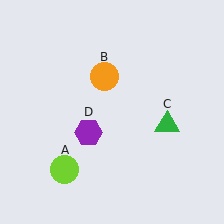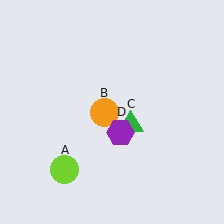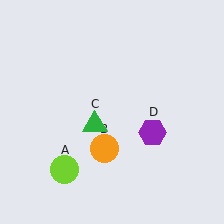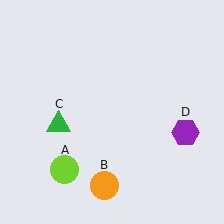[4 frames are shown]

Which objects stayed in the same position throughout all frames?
Lime circle (object A) remained stationary.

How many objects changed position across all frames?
3 objects changed position: orange circle (object B), green triangle (object C), purple hexagon (object D).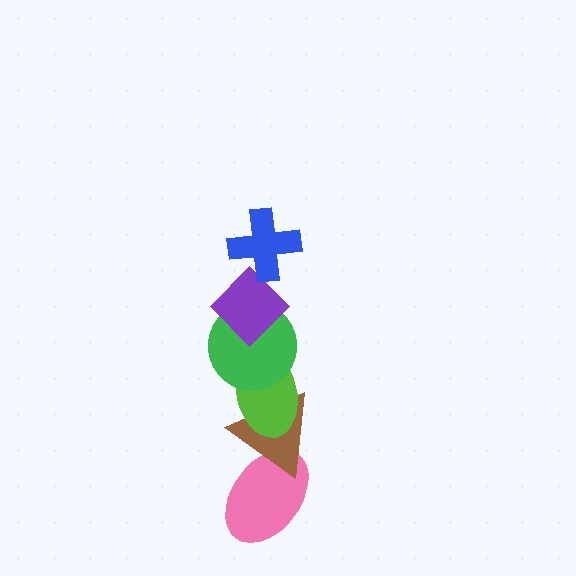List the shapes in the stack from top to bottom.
From top to bottom: the blue cross, the purple diamond, the green circle, the lime ellipse, the brown triangle, the pink ellipse.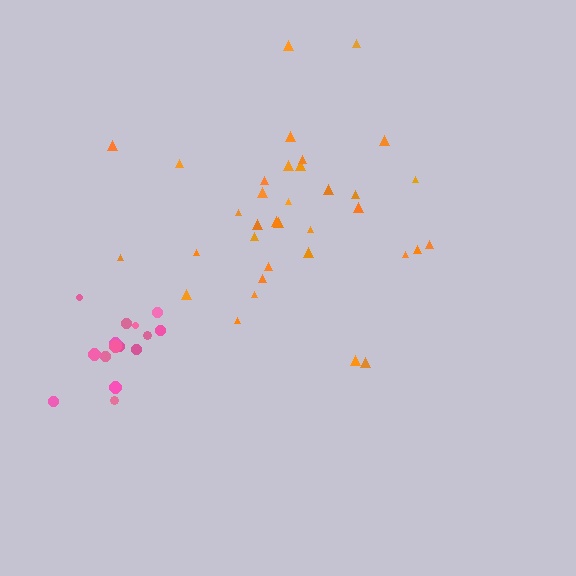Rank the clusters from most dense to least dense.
pink, orange.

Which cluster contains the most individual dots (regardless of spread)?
Orange (35).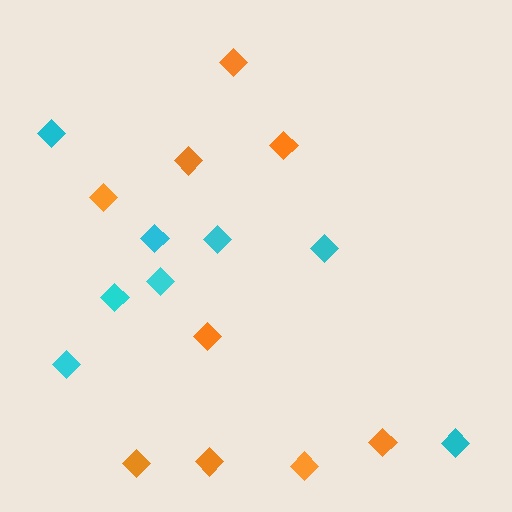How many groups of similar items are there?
There are 2 groups: one group of orange diamonds (9) and one group of cyan diamonds (8).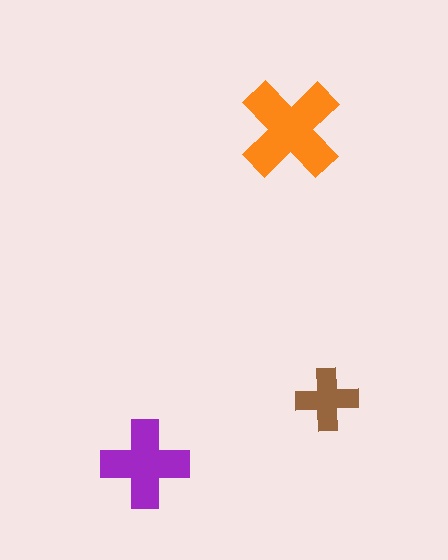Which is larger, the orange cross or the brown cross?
The orange one.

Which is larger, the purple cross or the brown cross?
The purple one.